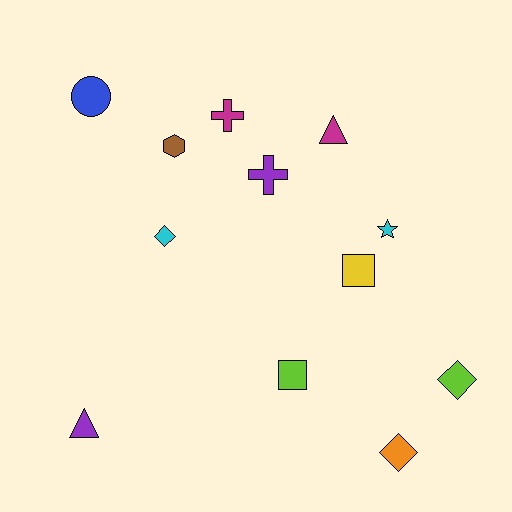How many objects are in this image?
There are 12 objects.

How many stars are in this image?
There is 1 star.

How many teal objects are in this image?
There are no teal objects.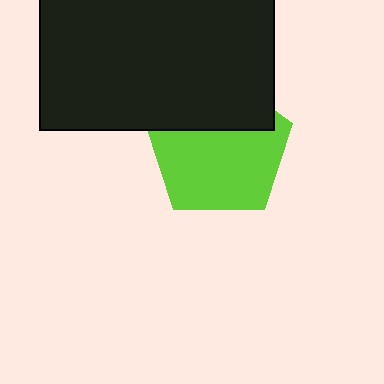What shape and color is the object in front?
The object in front is a black rectangle.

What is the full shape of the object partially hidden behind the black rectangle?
The partially hidden object is a lime pentagon.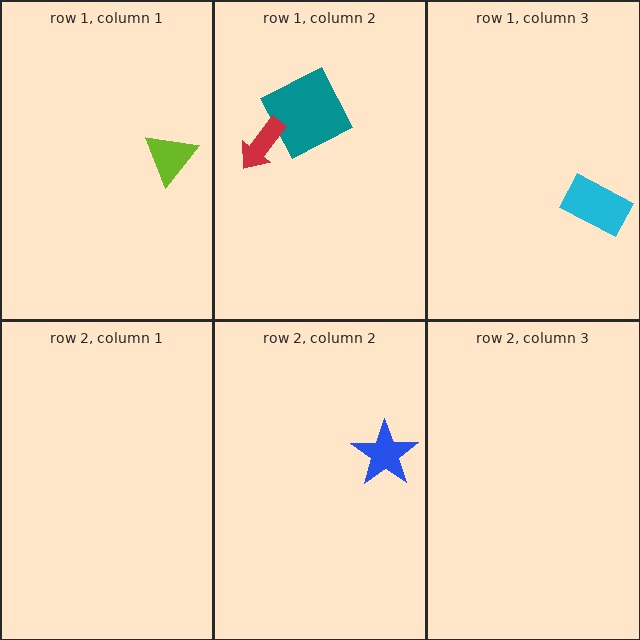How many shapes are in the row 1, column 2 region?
2.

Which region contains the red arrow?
The row 1, column 2 region.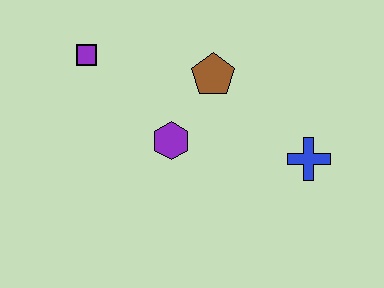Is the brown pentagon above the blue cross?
Yes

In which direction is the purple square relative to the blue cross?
The purple square is to the left of the blue cross.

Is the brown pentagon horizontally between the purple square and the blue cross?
Yes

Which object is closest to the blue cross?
The brown pentagon is closest to the blue cross.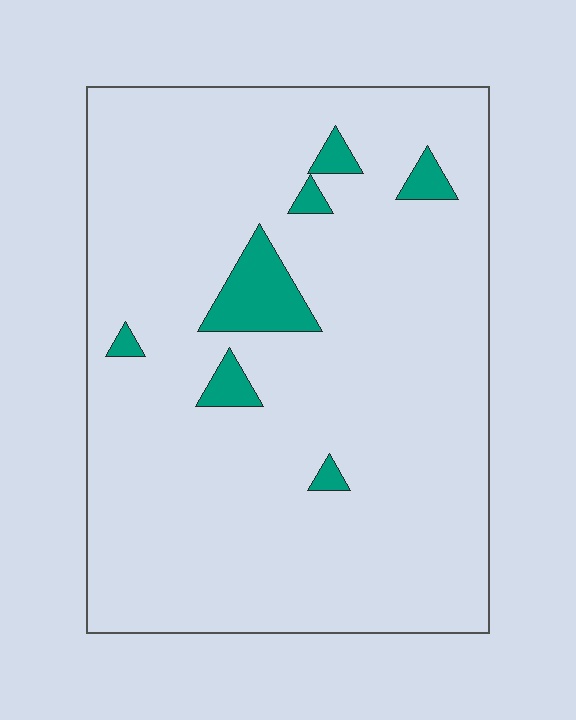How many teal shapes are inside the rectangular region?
7.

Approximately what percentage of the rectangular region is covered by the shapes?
Approximately 5%.